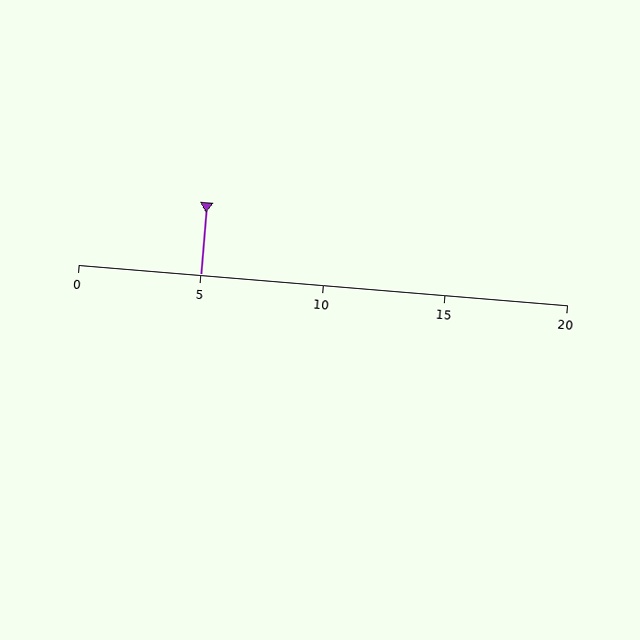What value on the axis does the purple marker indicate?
The marker indicates approximately 5.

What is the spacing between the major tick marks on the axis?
The major ticks are spaced 5 apart.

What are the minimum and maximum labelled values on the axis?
The axis runs from 0 to 20.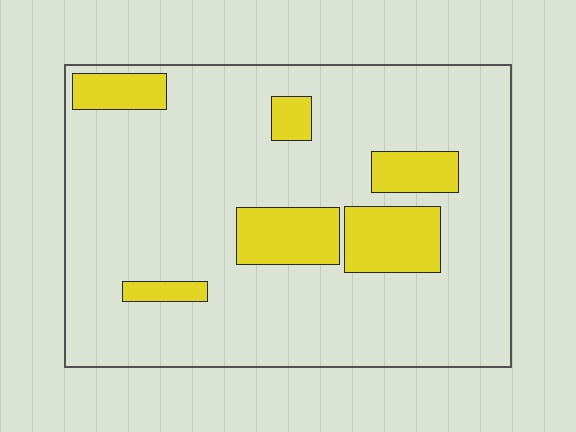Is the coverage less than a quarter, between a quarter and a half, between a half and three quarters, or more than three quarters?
Less than a quarter.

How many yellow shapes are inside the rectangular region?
6.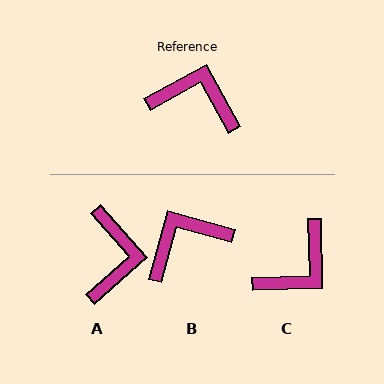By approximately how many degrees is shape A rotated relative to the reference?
Approximately 77 degrees clockwise.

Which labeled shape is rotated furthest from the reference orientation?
C, about 117 degrees away.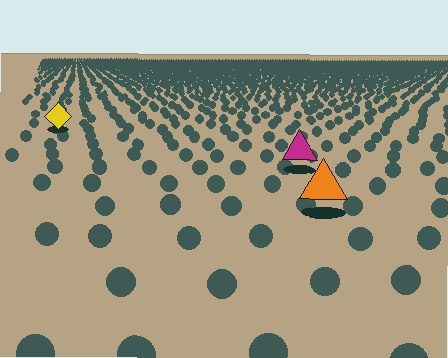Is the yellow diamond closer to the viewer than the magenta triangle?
No. The magenta triangle is closer — you can tell from the texture gradient: the ground texture is coarser near it.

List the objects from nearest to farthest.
From nearest to farthest: the orange triangle, the magenta triangle, the yellow diamond.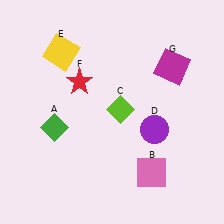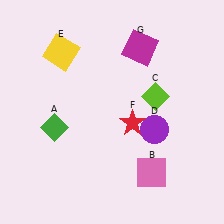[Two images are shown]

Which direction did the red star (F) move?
The red star (F) moved right.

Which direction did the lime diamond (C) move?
The lime diamond (C) moved right.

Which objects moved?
The objects that moved are: the lime diamond (C), the red star (F), the magenta square (G).